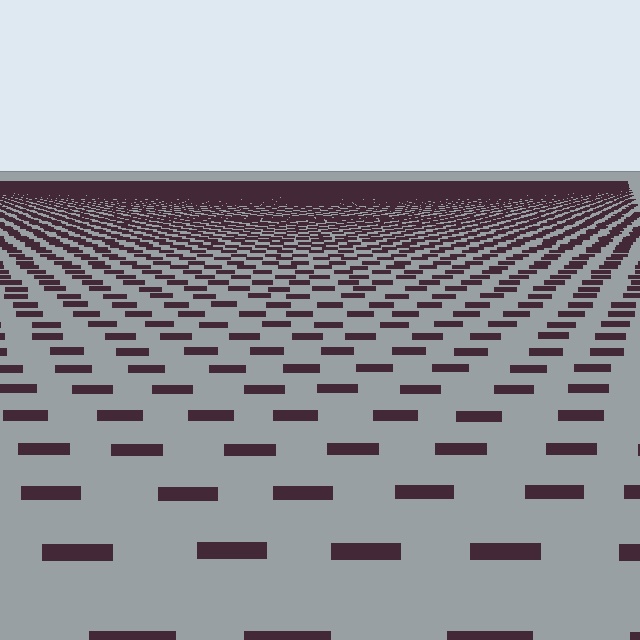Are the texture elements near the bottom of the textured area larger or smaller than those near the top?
Larger. Near the bottom, elements are closer to the viewer and appear at a bigger on-screen size.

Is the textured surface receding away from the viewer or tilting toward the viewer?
The surface is receding away from the viewer. Texture elements get smaller and denser toward the top.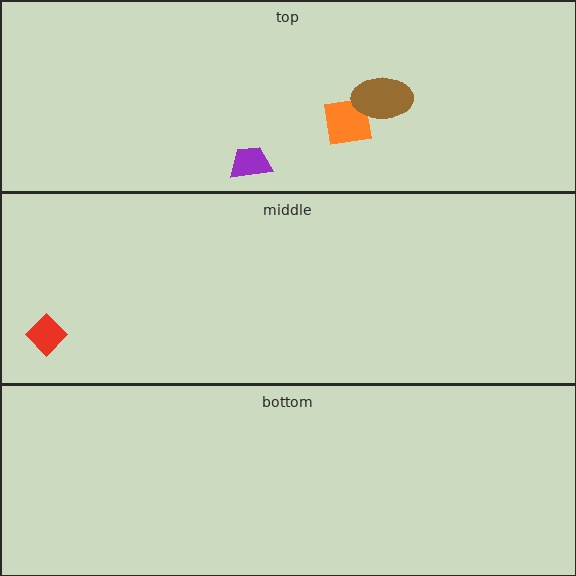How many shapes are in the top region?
3.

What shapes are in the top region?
The purple trapezoid, the orange square, the brown ellipse.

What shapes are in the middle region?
The red diamond.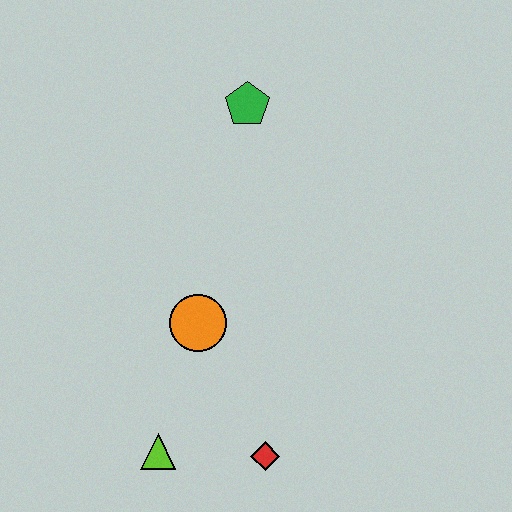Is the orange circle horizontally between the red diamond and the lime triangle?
Yes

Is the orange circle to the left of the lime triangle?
No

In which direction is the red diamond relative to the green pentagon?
The red diamond is below the green pentagon.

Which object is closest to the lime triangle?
The red diamond is closest to the lime triangle.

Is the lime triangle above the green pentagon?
No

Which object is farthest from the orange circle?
The green pentagon is farthest from the orange circle.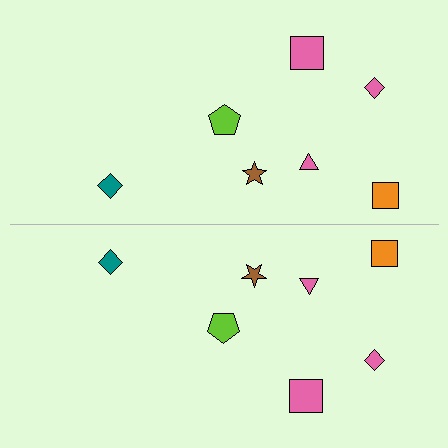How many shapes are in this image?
There are 14 shapes in this image.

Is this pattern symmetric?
Yes, this pattern has bilateral (reflection) symmetry.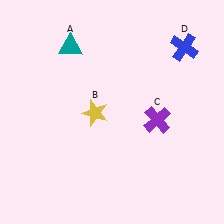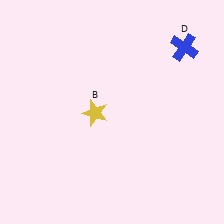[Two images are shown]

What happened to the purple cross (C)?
The purple cross (C) was removed in Image 2. It was in the bottom-right area of Image 1.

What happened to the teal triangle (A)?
The teal triangle (A) was removed in Image 2. It was in the top-left area of Image 1.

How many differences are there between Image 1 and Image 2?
There are 2 differences between the two images.